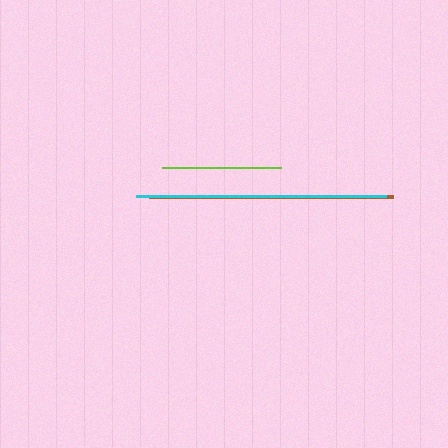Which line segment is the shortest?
The lime line is the shortest at approximately 118 pixels.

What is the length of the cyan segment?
The cyan segment is approximately 250 pixels long.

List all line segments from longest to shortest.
From longest to shortest: cyan, brown, lime.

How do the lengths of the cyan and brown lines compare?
The cyan and brown lines are approximately the same length.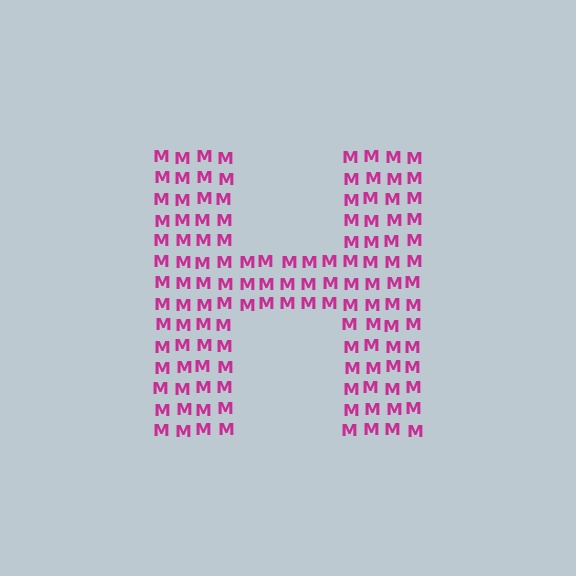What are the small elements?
The small elements are letter M's.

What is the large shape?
The large shape is the letter H.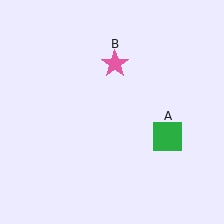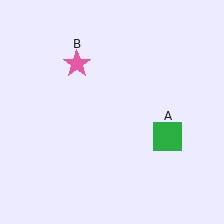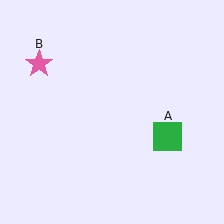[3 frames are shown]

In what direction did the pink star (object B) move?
The pink star (object B) moved left.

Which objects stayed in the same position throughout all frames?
Green square (object A) remained stationary.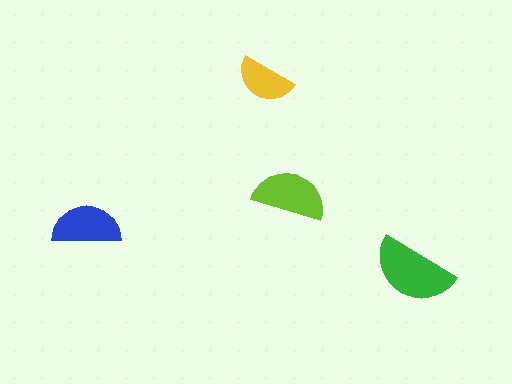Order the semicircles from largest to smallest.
the green one, the lime one, the blue one, the yellow one.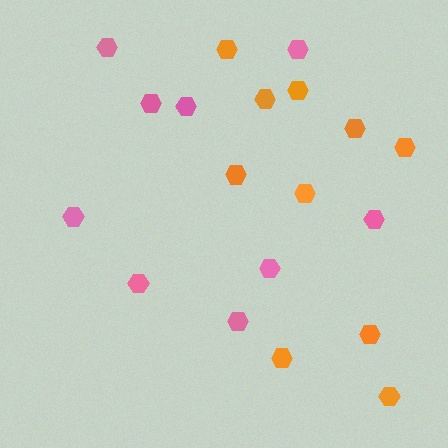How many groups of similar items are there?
There are 2 groups: one group of pink hexagons (9) and one group of orange hexagons (10).